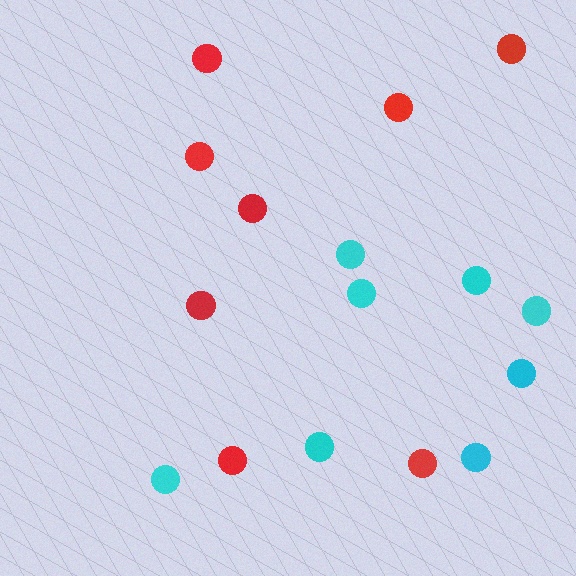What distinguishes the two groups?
There are 2 groups: one group of red circles (8) and one group of cyan circles (8).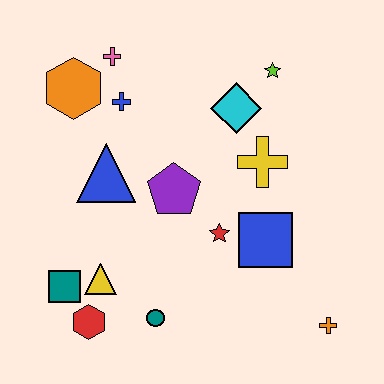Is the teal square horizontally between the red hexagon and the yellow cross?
No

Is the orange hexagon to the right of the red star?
No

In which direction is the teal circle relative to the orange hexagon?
The teal circle is below the orange hexagon.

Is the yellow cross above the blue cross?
No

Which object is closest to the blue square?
The red star is closest to the blue square.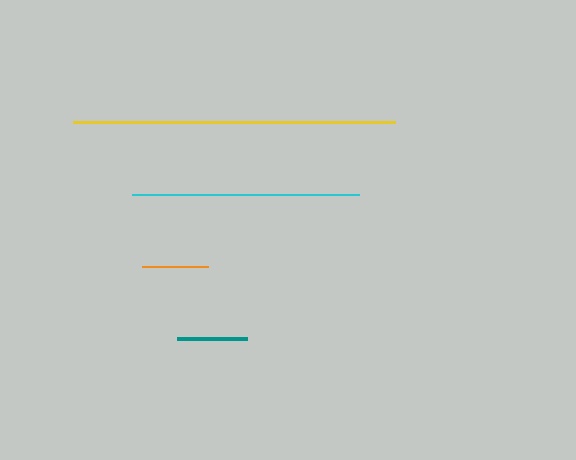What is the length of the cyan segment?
The cyan segment is approximately 227 pixels long.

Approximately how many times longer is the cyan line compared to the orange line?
The cyan line is approximately 3.4 times the length of the orange line.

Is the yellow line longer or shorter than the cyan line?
The yellow line is longer than the cyan line.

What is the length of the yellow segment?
The yellow segment is approximately 321 pixels long.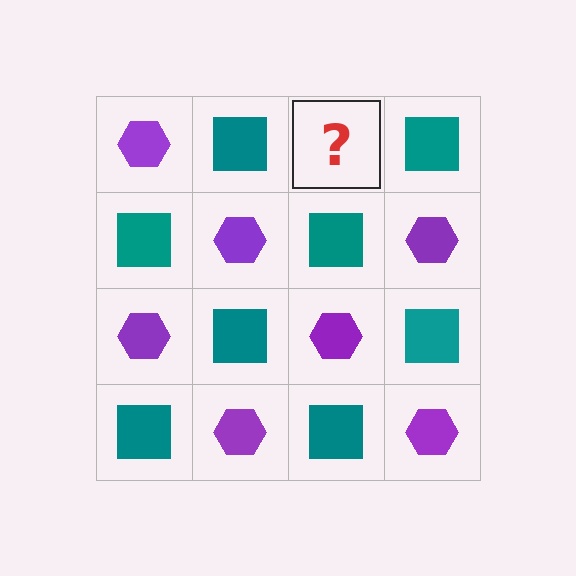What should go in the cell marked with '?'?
The missing cell should contain a purple hexagon.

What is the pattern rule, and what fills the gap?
The rule is that it alternates purple hexagon and teal square in a checkerboard pattern. The gap should be filled with a purple hexagon.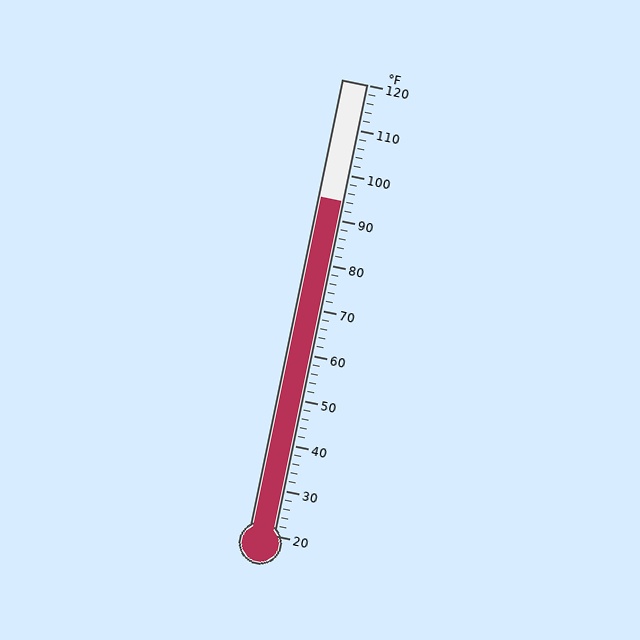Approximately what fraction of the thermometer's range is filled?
The thermometer is filled to approximately 75% of its range.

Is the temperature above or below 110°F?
The temperature is below 110°F.